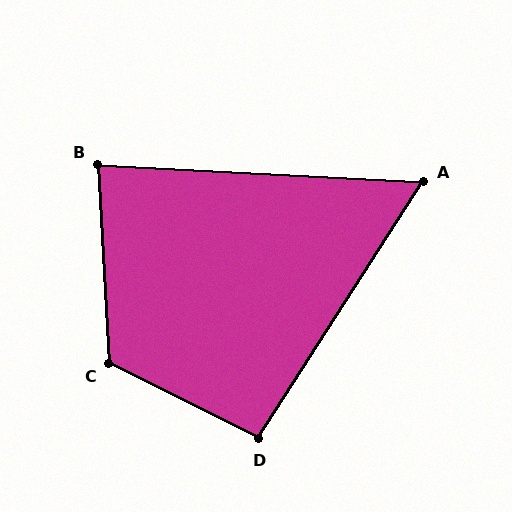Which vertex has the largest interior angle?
C, at approximately 120 degrees.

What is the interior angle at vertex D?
Approximately 96 degrees (obtuse).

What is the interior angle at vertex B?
Approximately 84 degrees (acute).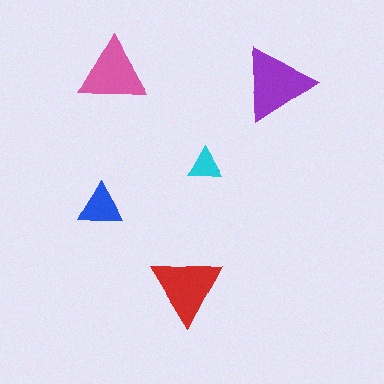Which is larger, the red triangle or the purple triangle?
The purple one.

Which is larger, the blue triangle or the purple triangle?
The purple one.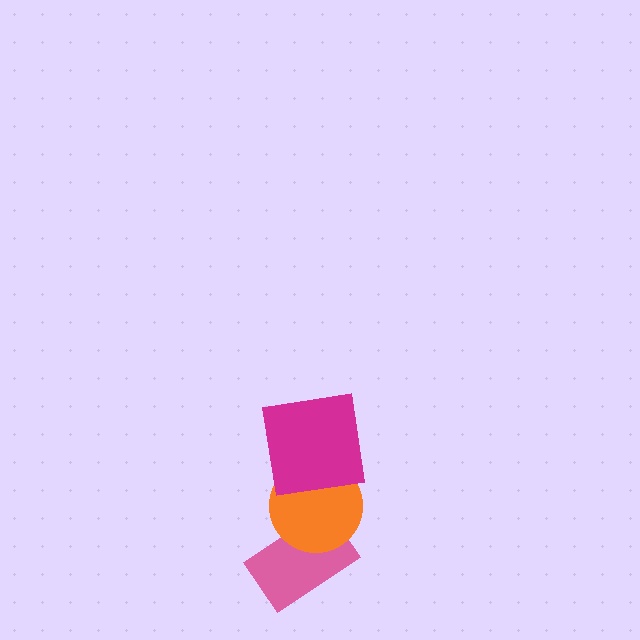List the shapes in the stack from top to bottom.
From top to bottom: the magenta square, the orange circle, the pink rectangle.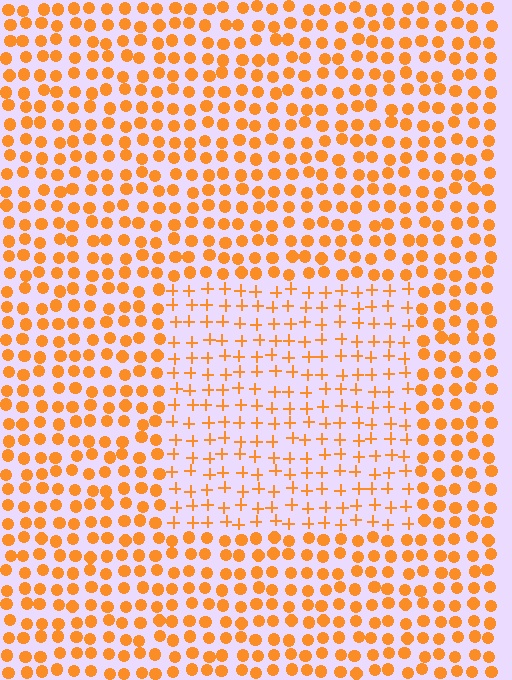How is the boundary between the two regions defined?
The boundary is defined by a change in element shape: plus signs inside vs. circles outside. All elements share the same color and spacing.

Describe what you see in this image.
The image is filled with small orange elements arranged in a uniform grid. A rectangle-shaped region contains plus signs, while the surrounding area contains circles. The boundary is defined purely by the change in element shape.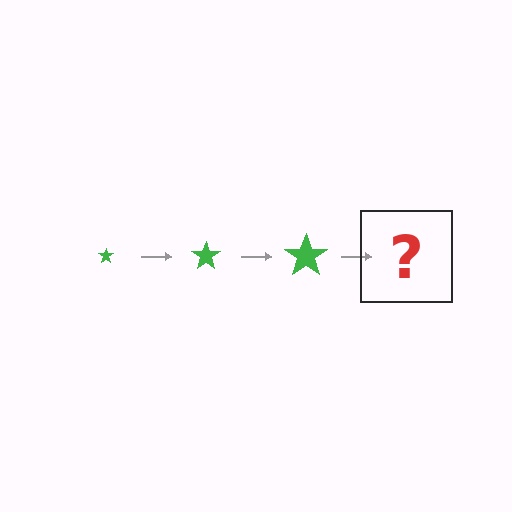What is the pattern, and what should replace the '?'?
The pattern is that the star gets progressively larger each step. The '?' should be a green star, larger than the previous one.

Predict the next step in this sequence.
The next step is a green star, larger than the previous one.